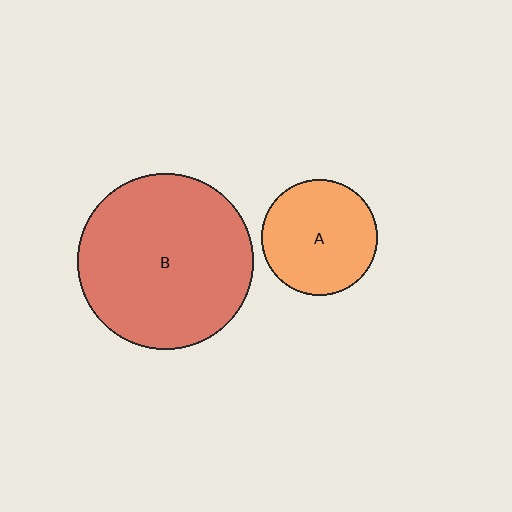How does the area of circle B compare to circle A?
Approximately 2.3 times.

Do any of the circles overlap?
No, none of the circles overlap.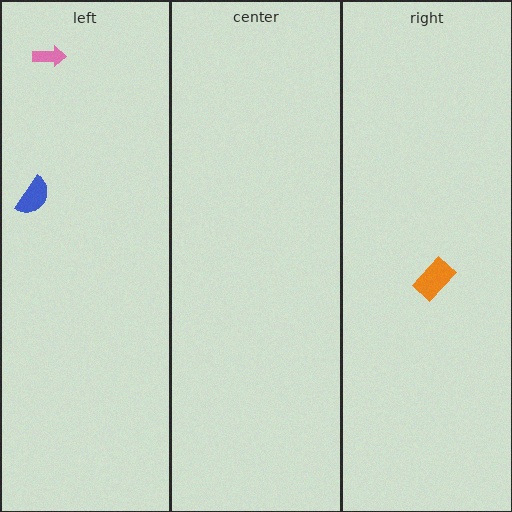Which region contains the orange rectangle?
The right region.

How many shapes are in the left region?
2.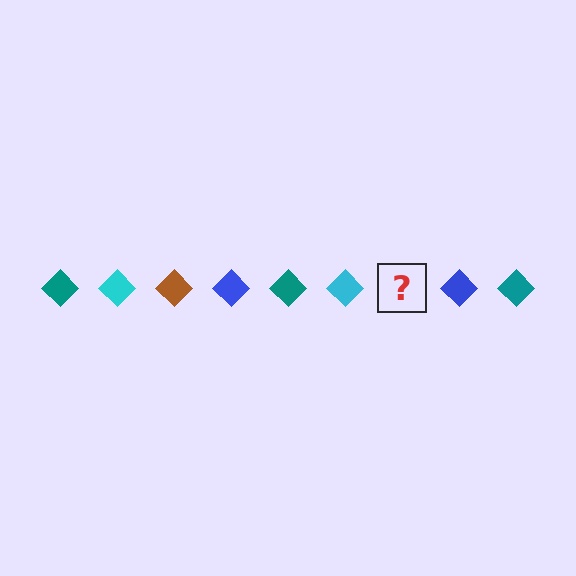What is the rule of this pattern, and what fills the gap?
The rule is that the pattern cycles through teal, cyan, brown, blue diamonds. The gap should be filled with a brown diamond.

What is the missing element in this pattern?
The missing element is a brown diamond.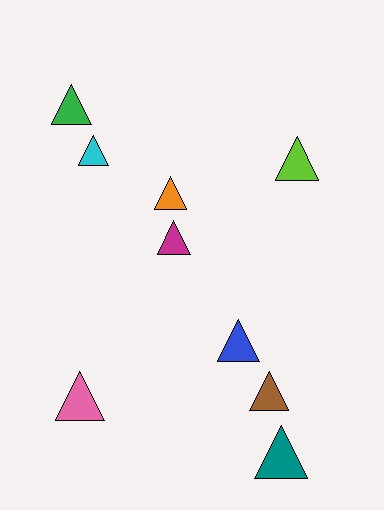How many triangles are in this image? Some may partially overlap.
There are 9 triangles.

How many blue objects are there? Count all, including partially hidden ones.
There is 1 blue object.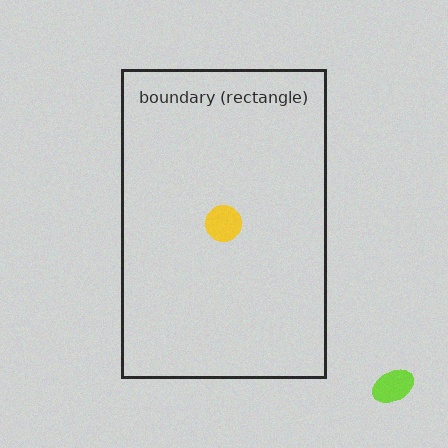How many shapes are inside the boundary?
1 inside, 1 outside.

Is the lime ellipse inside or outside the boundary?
Outside.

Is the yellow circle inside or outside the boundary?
Inside.